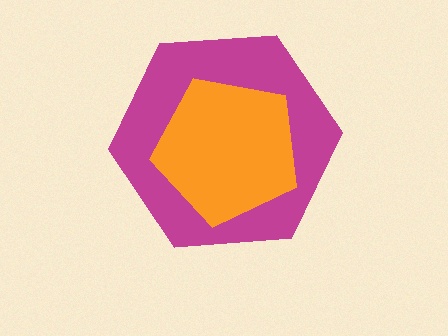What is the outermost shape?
The magenta hexagon.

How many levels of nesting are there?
2.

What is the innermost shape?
The orange pentagon.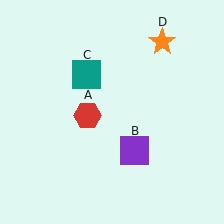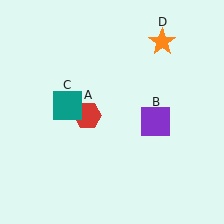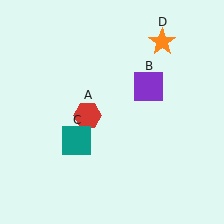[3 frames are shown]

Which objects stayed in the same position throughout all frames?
Red hexagon (object A) and orange star (object D) remained stationary.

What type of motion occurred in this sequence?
The purple square (object B), teal square (object C) rotated counterclockwise around the center of the scene.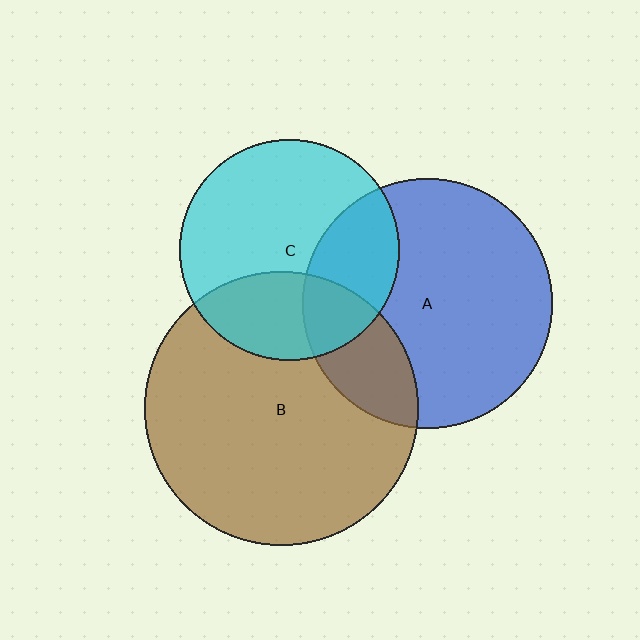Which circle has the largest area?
Circle B (brown).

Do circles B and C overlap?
Yes.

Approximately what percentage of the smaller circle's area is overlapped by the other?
Approximately 30%.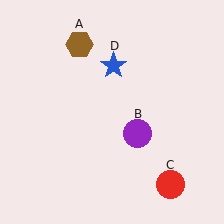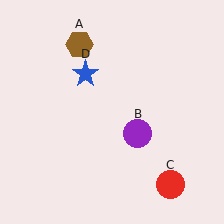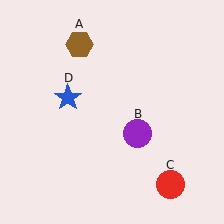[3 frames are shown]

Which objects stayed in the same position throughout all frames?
Brown hexagon (object A) and purple circle (object B) and red circle (object C) remained stationary.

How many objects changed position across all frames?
1 object changed position: blue star (object D).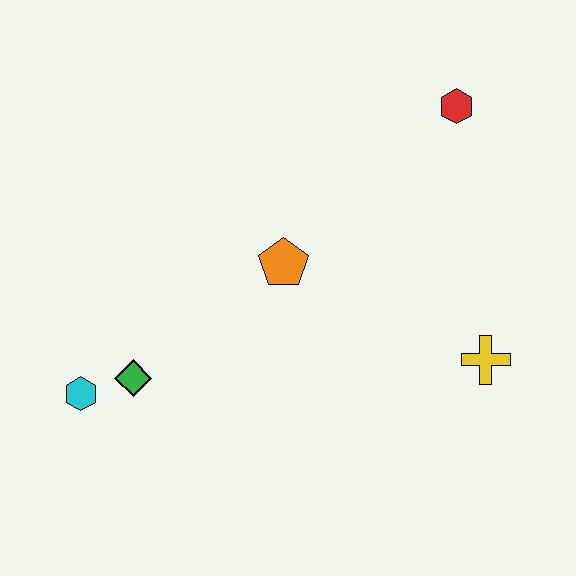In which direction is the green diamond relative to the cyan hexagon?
The green diamond is to the right of the cyan hexagon.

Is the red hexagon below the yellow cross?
No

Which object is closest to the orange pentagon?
The green diamond is closest to the orange pentagon.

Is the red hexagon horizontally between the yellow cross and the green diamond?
Yes